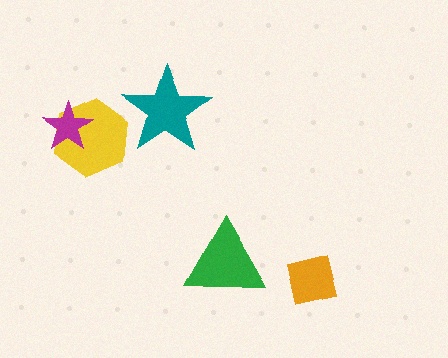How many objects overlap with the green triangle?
0 objects overlap with the green triangle.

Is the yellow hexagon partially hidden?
Yes, it is partially covered by another shape.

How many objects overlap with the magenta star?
1 object overlaps with the magenta star.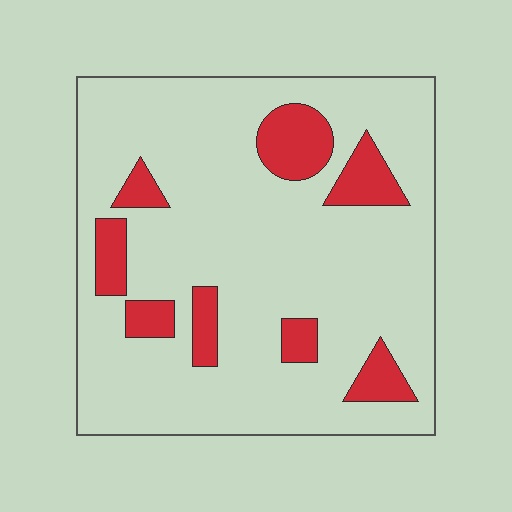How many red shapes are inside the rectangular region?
8.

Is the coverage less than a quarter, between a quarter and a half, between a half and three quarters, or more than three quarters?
Less than a quarter.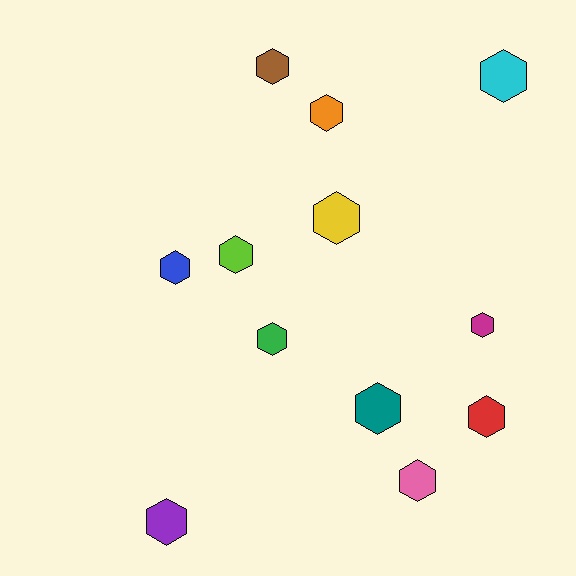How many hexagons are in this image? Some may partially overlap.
There are 12 hexagons.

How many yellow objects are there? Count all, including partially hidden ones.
There is 1 yellow object.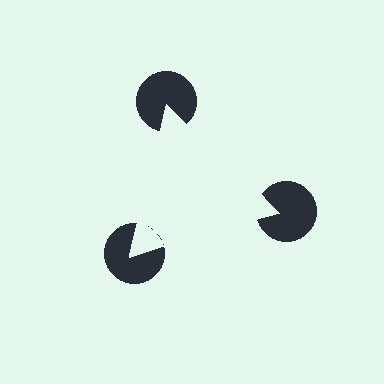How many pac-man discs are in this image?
There are 3 — one at each vertex of the illusory triangle.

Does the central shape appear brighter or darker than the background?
It typically appears slightly brighter than the background, even though no actual brightness change is drawn.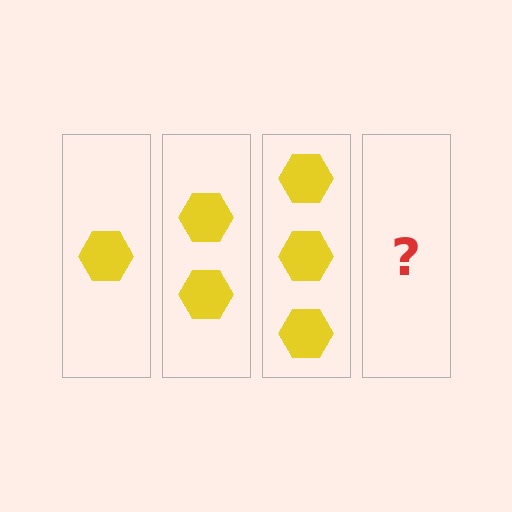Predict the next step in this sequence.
The next step is 4 hexagons.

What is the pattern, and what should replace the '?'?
The pattern is that each step adds one more hexagon. The '?' should be 4 hexagons.